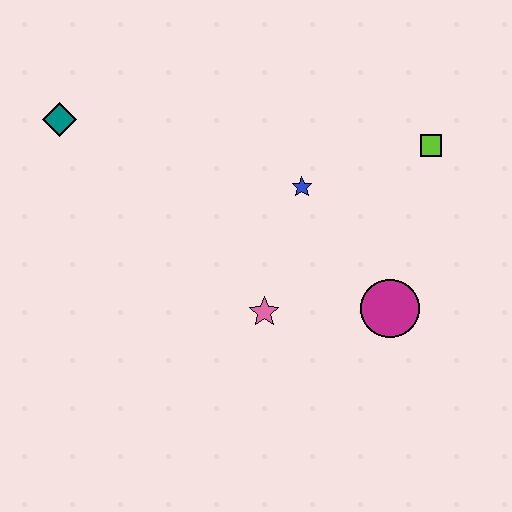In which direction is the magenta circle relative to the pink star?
The magenta circle is to the right of the pink star.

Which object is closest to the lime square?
The blue star is closest to the lime square.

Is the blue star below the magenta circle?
No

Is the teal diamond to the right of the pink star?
No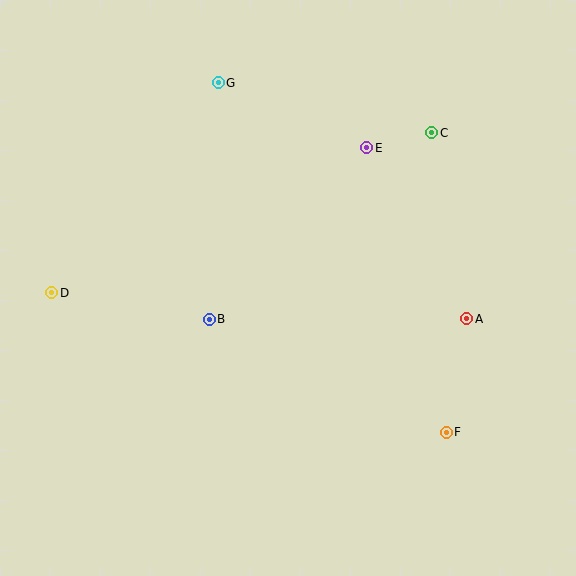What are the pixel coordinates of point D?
Point D is at (52, 293).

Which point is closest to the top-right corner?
Point C is closest to the top-right corner.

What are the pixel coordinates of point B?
Point B is at (209, 319).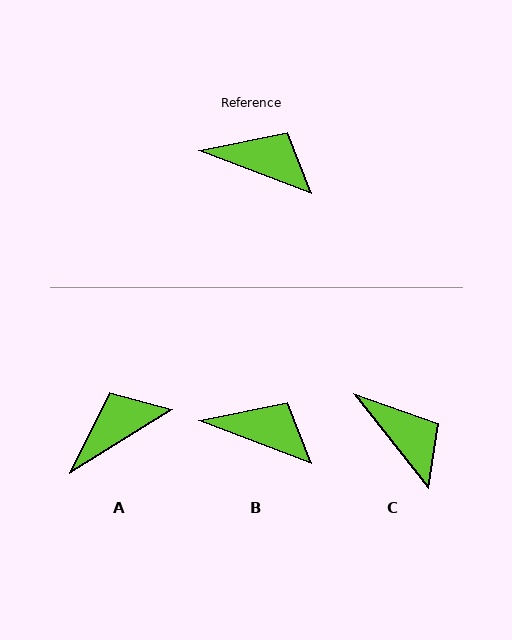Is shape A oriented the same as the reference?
No, it is off by about 52 degrees.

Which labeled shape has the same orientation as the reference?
B.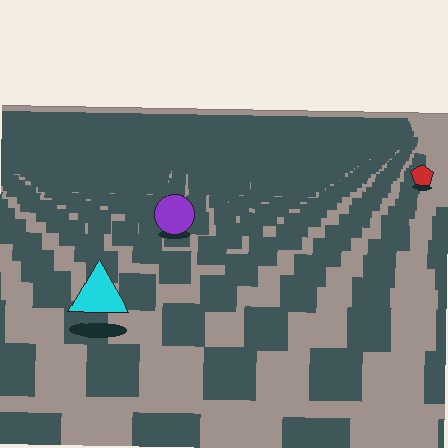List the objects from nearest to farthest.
From nearest to farthest: the cyan triangle, the purple circle, the red pentagon.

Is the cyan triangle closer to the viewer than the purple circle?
Yes. The cyan triangle is closer — you can tell from the texture gradient: the ground texture is coarser near it.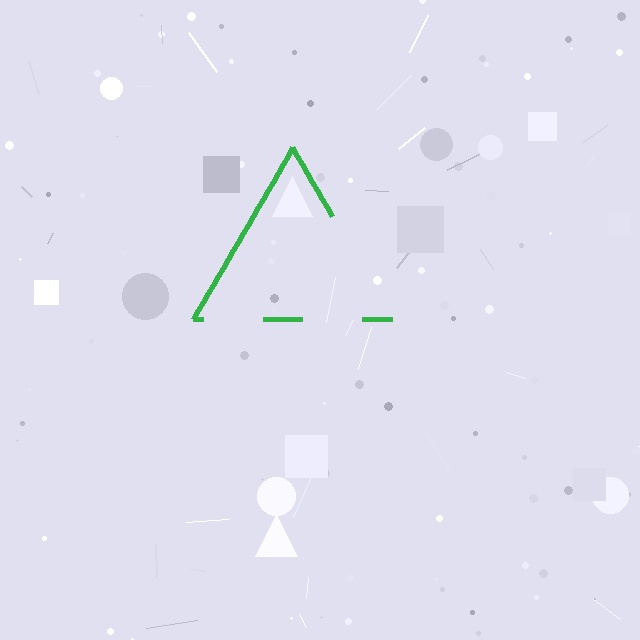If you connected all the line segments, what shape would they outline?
They would outline a triangle.